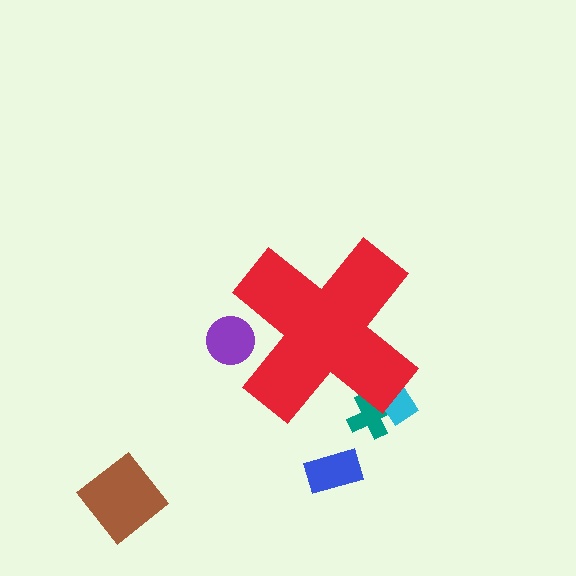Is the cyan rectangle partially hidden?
Yes, the cyan rectangle is partially hidden behind the red cross.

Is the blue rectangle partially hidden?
No, the blue rectangle is fully visible.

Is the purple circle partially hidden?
Yes, the purple circle is partially hidden behind the red cross.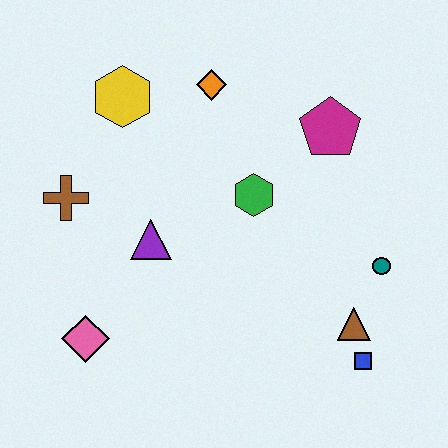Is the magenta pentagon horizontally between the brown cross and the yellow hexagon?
No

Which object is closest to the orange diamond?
The yellow hexagon is closest to the orange diamond.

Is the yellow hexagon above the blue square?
Yes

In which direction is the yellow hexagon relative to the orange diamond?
The yellow hexagon is to the left of the orange diamond.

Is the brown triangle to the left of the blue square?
Yes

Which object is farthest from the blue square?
The yellow hexagon is farthest from the blue square.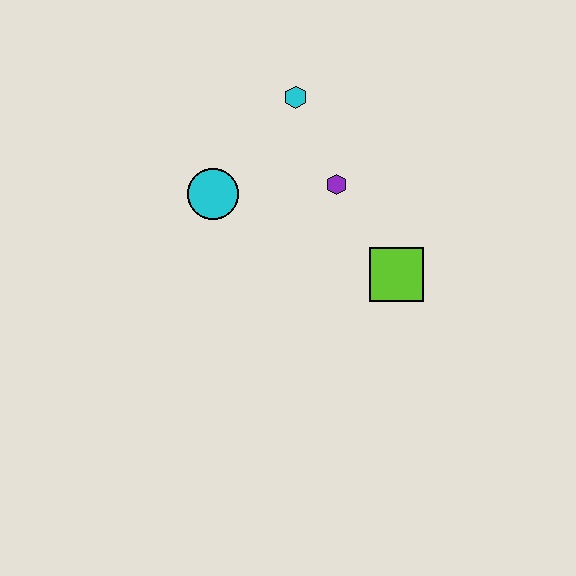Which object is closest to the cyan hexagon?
The purple hexagon is closest to the cyan hexagon.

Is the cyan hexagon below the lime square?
No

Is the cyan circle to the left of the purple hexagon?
Yes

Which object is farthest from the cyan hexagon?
The lime square is farthest from the cyan hexagon.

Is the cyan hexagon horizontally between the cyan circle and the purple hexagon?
Yes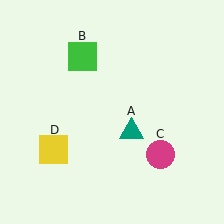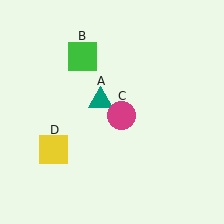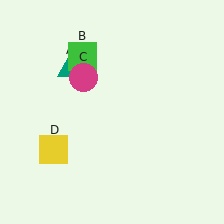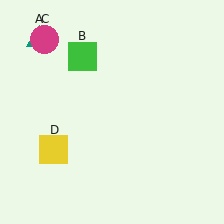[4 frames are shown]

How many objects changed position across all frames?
2 objects changed position: teal triangle (object A), magenta circle (object C).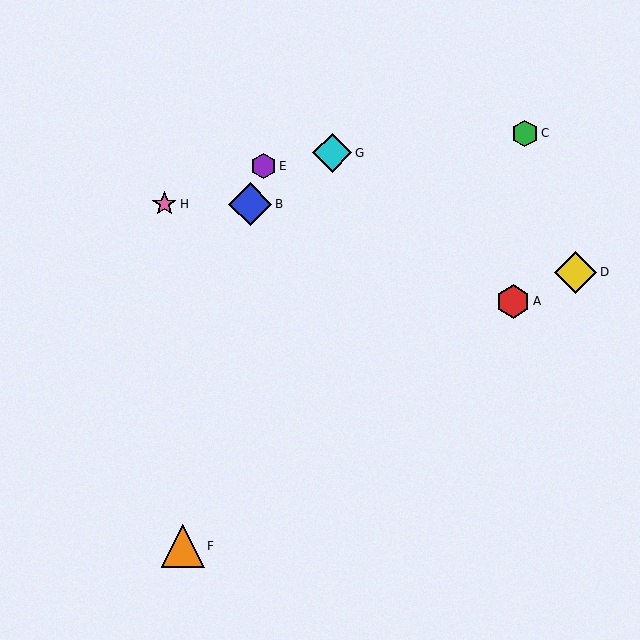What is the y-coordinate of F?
Object F is at y≈546.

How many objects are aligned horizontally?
2 objects (B, H) are aligned horizontally.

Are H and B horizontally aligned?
Yes, both are at y≈204.